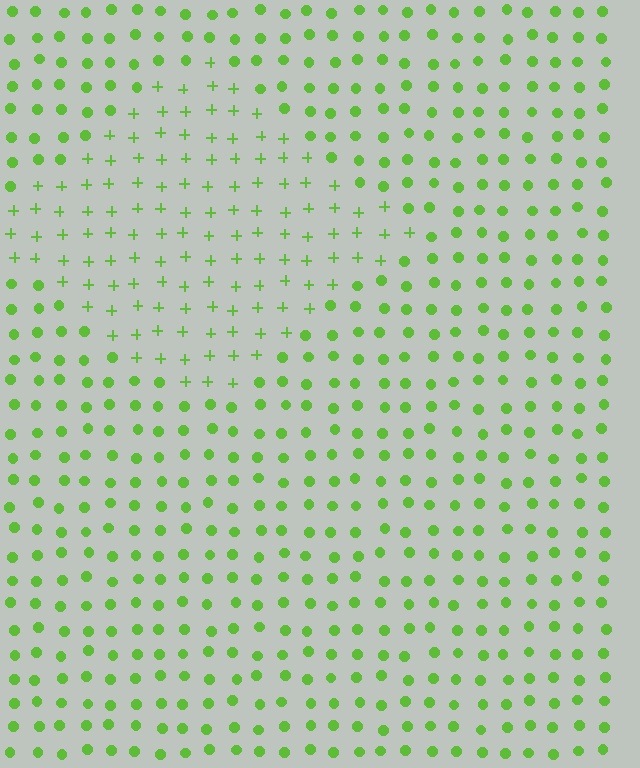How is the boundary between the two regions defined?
The boundary is defined by a change in element shape: plus signs inside vs. circles outside. All elements share the same color and spacing.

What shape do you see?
I see a diamond.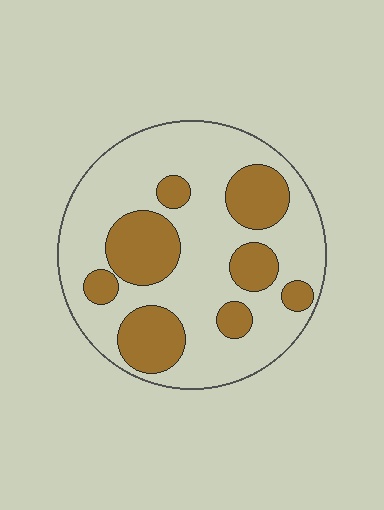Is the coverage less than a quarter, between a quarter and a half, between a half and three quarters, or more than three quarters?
Between a quarter and a half.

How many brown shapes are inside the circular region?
8.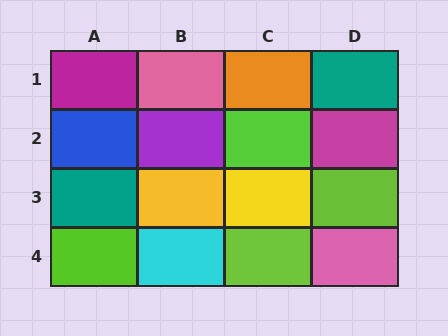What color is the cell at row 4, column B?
Cyan.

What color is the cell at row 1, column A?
Magenta.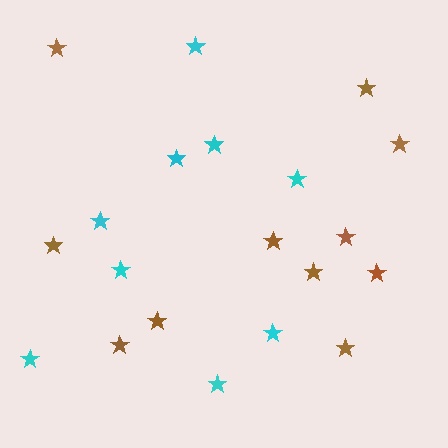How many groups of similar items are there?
There are 2 groups: one group of brown stars (11) and one group of cyan stars (9).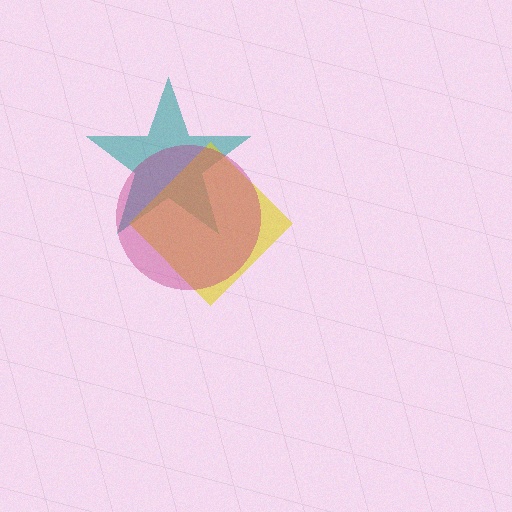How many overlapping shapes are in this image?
There are 3 overlapping shapes in the image.